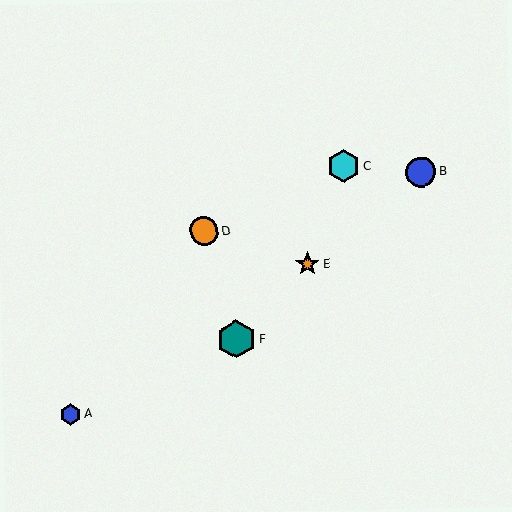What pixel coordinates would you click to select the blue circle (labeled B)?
Click at (421, 172) to select the blue circle B.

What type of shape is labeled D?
Shape D is an orange circle.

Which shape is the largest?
The teal hexagon (labeled F) is the largest.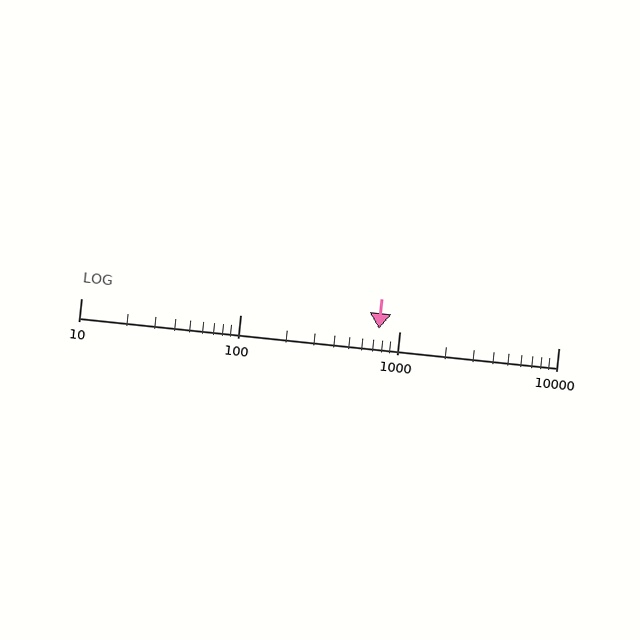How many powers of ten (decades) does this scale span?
The scale spans 3 decades, from 10 to 10000.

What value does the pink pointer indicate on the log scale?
The pointer indicates approximately 740.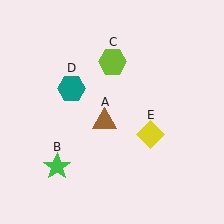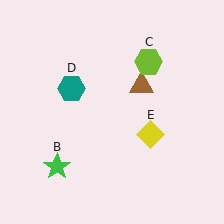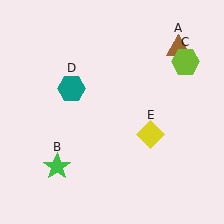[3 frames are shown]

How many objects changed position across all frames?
2 objects changed position: brown triangle (object A), lime hexagon (object C).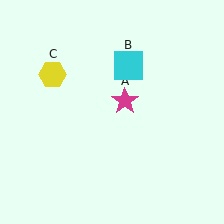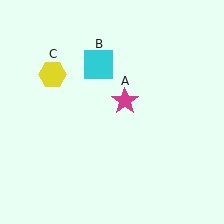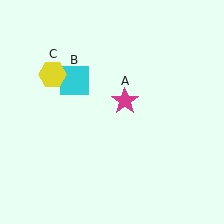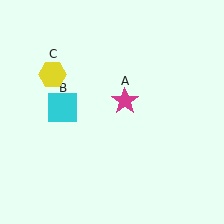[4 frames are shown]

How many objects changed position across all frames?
1 object changed position: cyan square (object B).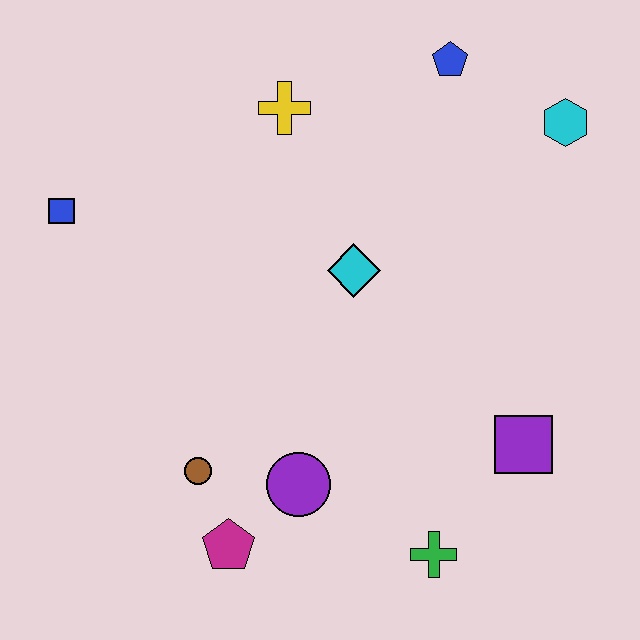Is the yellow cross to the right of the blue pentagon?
No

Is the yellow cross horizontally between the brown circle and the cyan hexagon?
Yes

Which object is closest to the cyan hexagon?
The blue pentagon is closest to the cyan hexagon.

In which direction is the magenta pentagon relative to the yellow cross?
The magenta pentagon is below the yellow cross.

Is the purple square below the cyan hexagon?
Yes